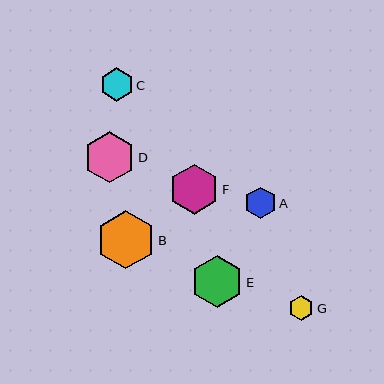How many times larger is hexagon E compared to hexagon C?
Hexagon E is approximately 1.6 times the size of hexagon C.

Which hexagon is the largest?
Hexagon B is the largest with a size of approximately 58 pixels.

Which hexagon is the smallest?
Hexagon G is the smallest with a size of approximately 25 pixels.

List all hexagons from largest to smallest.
From largest to smallest: B, E, D, F, C, A, G.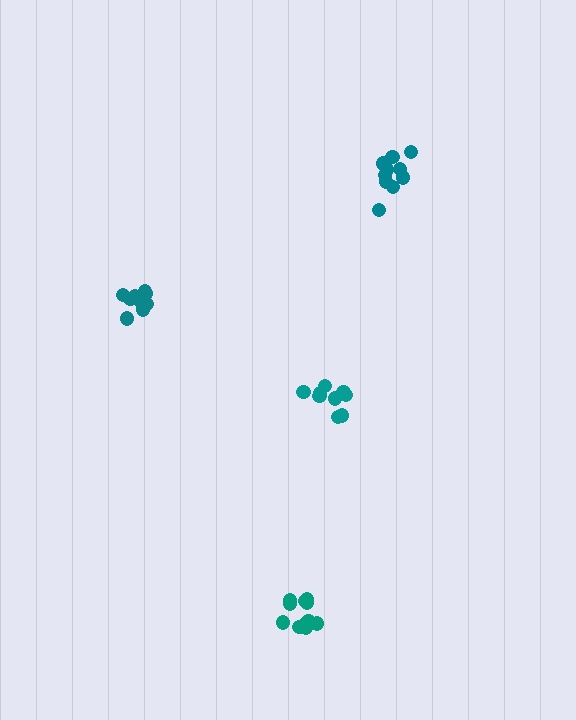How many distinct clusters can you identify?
There are 4 distinct clusters.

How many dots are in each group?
Group 1: 10 dots, Group 2: 11 dots, Group 3: 9 dots, Group 4: 10 dots (40 total).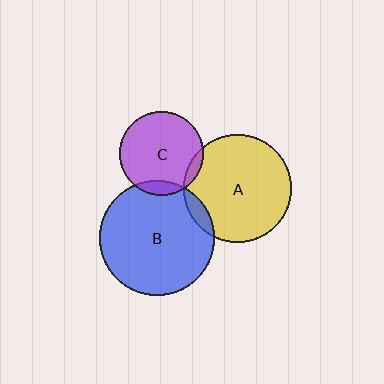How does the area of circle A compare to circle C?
Approximately 1.7 times.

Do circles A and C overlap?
Yes.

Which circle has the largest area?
Circle B (blue).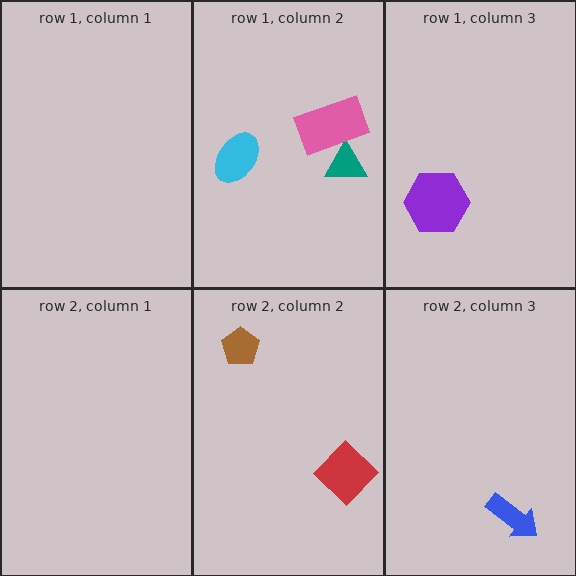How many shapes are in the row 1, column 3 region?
1.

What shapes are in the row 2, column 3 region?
The blue arrow.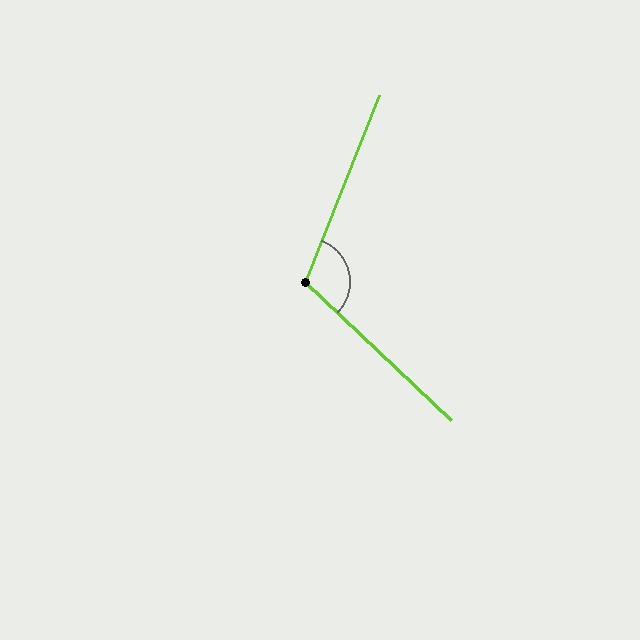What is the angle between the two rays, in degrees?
Approximately 112 degrees.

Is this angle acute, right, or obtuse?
It is obtuse.